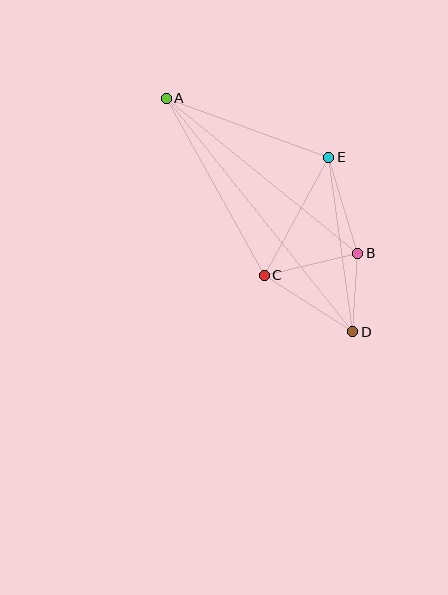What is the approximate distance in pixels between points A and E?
The distance between A and E is approximately 173 pixels.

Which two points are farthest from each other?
Points A and D are farthest from each other.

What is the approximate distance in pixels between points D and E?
The distance between D and E is approximately 176 pixels.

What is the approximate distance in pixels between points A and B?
The distance between A and B is approximately 246 pixels.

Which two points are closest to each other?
Points B and D are closest to each other.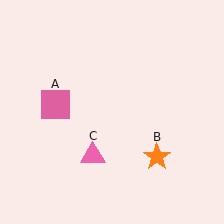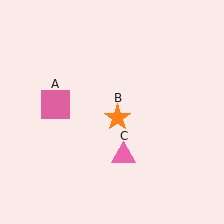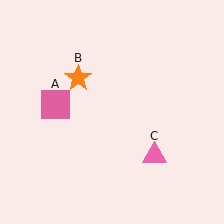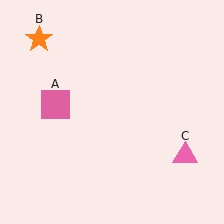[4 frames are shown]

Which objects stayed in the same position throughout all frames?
Pink square (object A) remained stationary.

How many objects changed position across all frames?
2 objects changed position: orange star (object B), pink triangle (object C).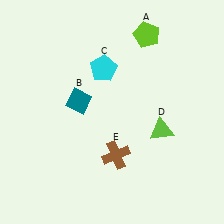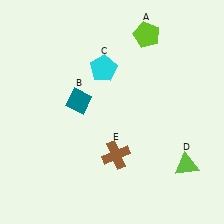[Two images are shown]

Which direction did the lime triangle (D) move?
The lime triangle (D) moved down.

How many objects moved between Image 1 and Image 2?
1 object moved between the two images.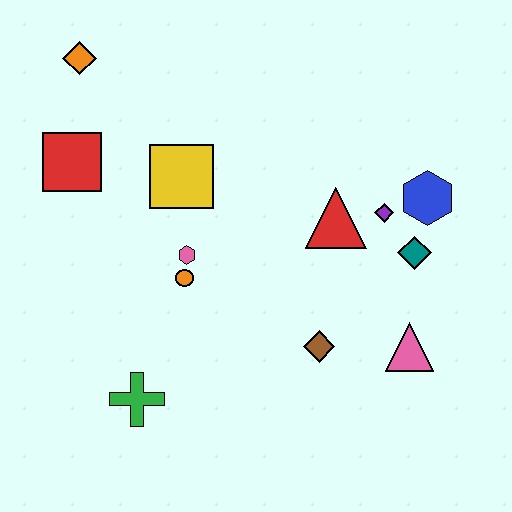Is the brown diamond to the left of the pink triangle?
Yes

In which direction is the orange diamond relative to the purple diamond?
The orange diamond is to the left of the purple diamond.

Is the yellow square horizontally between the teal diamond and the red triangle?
No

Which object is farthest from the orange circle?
The blue hexagon is farthest from the orange circle.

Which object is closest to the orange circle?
The pink hexagon is closest to the orange circle.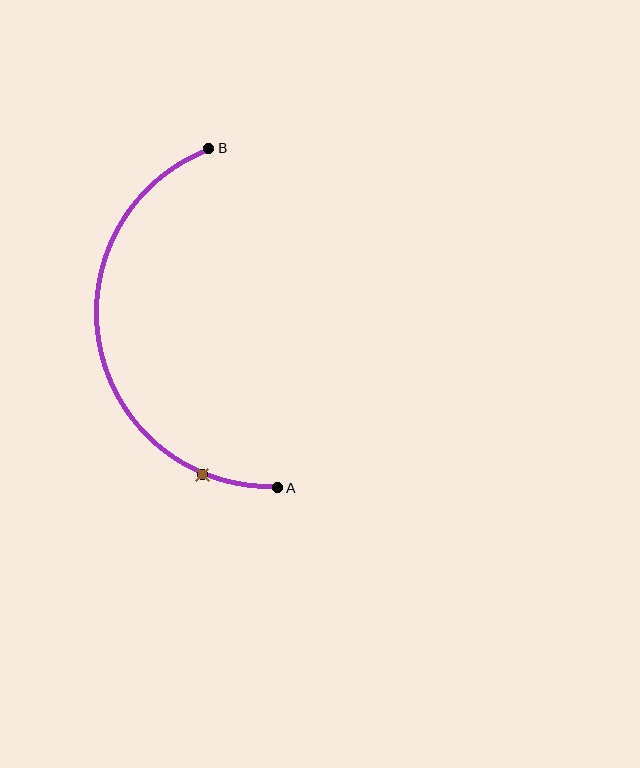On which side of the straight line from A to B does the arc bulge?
The arc bulges to the left of the straight line connecting A and B.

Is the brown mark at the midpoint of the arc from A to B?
No. The brown mark lies on the arc but is closer to endpoint A. The arc midpoint would be at the point on the curve equidistant along the arc from both A and B.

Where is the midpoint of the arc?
The arc midpoint is the point on the curve farthest from the straight line joining A and B. It sits to the left of that line.